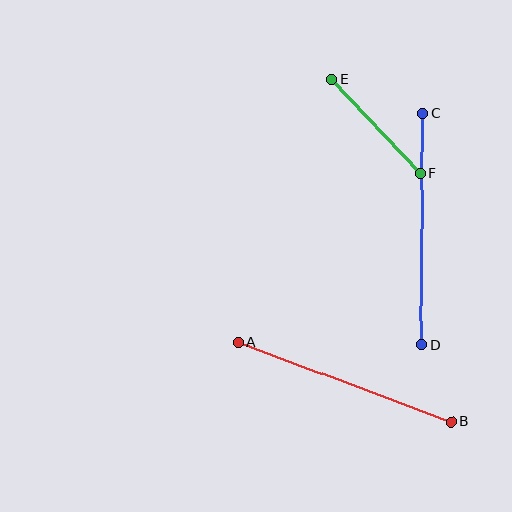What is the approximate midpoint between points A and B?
The midpoint is at approximately (345, 382) pixels.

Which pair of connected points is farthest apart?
Points C and D are farthest apart.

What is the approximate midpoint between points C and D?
The midpoint is at approximately (422, 229) pixels.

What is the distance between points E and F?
The distance is approximately 129 pixels.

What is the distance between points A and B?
The distance is approximately 228 pixels.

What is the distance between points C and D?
The distance is approximately 231 pixels.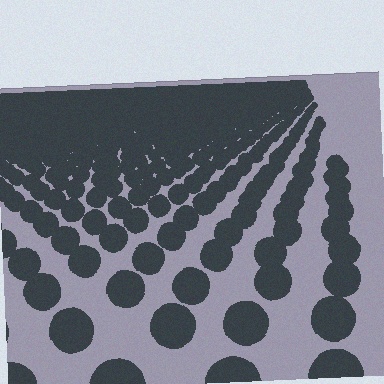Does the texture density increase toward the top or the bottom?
Density increases toward the top.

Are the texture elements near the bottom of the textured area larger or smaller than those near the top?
Larger. Near the bottom, elements are closer to the viewer and appear at a bigger on-screen size.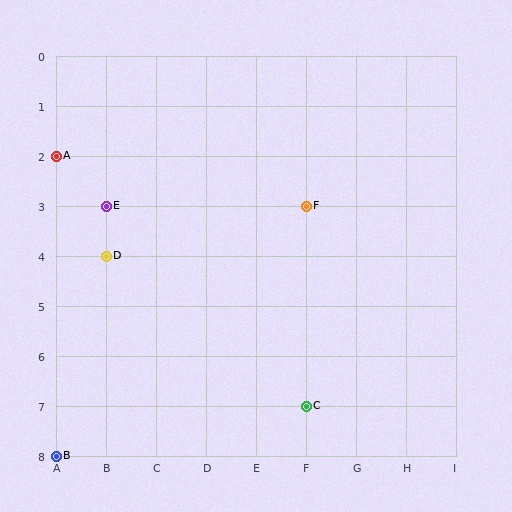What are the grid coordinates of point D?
Point D is at grid coordinates (B, 4).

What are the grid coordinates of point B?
Point B is at grid coordinates (A, 8).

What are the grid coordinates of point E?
Point E is at grid coordinates (B, 3).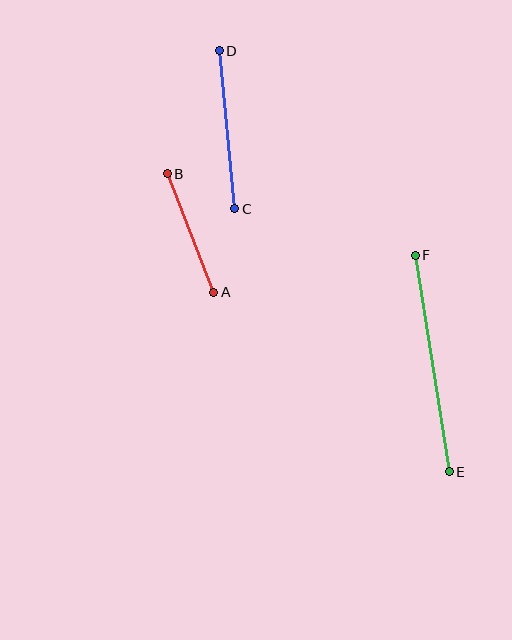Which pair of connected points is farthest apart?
Points E and F are farthest apart.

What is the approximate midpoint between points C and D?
The midpoint is at approximately (227, 130) pixels.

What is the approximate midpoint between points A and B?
The midpoint is at approximately (190, 233) pixels.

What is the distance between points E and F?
The distance is approximately 219 pixels.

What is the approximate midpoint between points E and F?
The midpoint is at approximately (432, 364) pixels.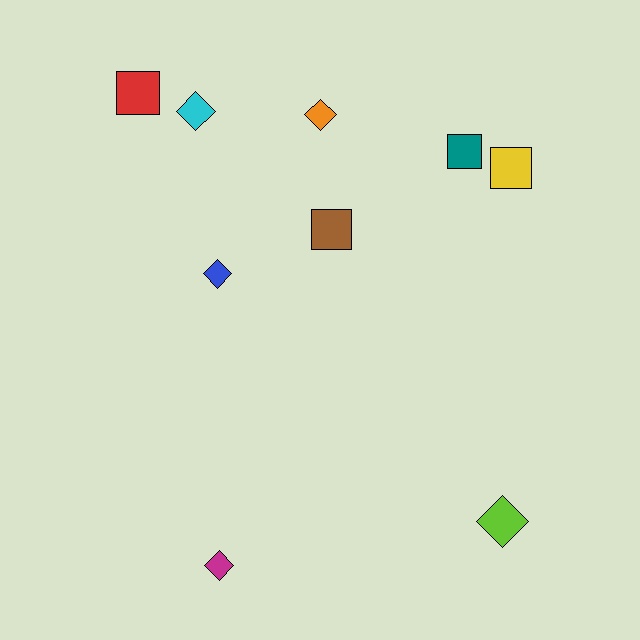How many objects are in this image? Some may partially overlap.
There are 9 objects.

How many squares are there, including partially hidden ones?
There are 4 squares.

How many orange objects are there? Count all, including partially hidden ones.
There is 1 orange object.